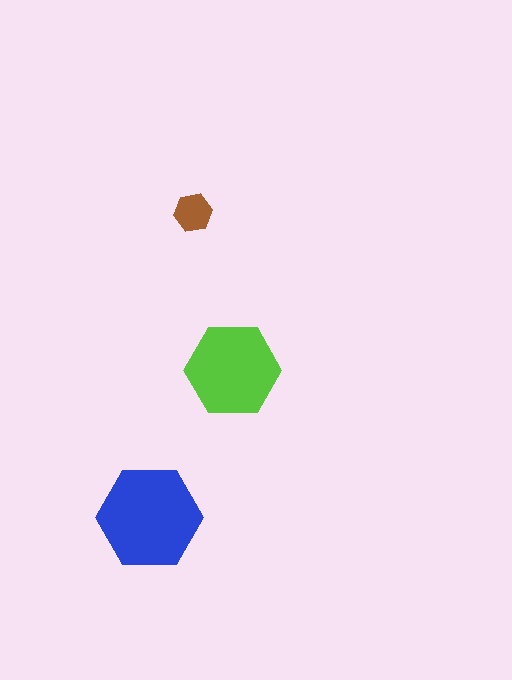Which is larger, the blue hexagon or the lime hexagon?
The blue one.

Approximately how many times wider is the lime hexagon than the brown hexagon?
About 2.5 times wider.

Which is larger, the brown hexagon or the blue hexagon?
The blue one.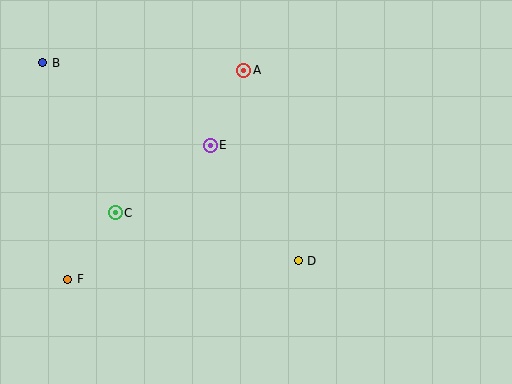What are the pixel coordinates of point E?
Point E is at (210, 145).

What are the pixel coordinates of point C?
Point C is at (115, 213).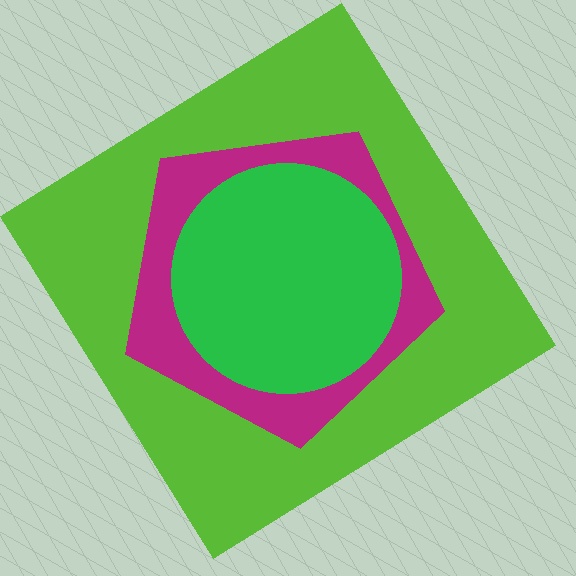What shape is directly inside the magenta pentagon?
The green circle.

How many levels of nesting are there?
3.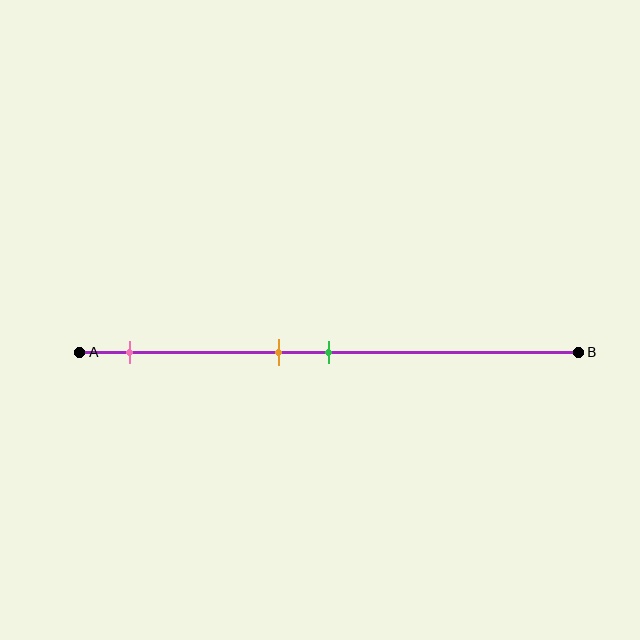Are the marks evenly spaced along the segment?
No, the marks are not evenly spaced.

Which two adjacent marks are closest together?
The orange and green marks are the closest adjacent pair.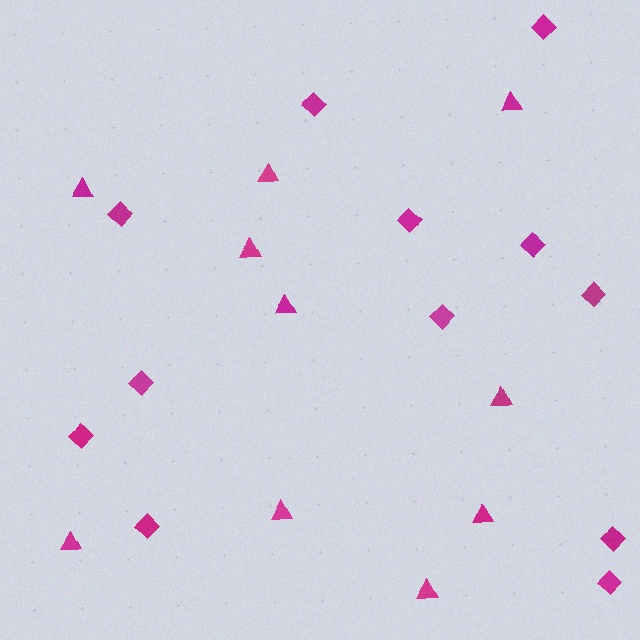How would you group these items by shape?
There are 2 groups: one group of diamonds (12) and one group of triangles (10).